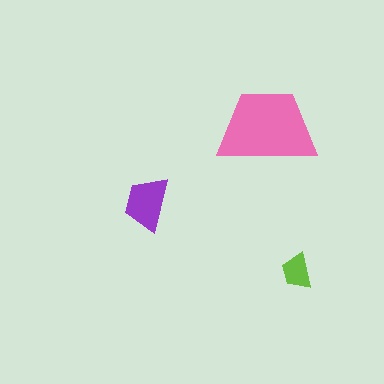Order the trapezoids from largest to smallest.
the pink one, the purple one, the lime one.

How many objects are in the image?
There are 3 objects in the image.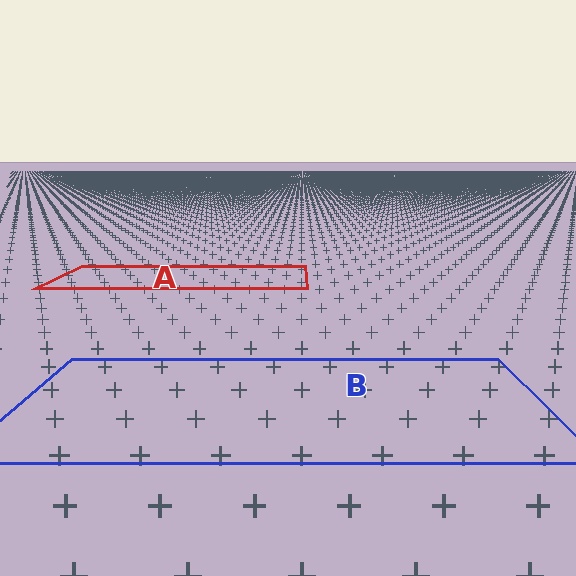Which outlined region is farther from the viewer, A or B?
Region A is farther from the viewer — the texture elements inside it appear smaller and more densely packed.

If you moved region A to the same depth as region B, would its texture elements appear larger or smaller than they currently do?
They would appear larger. At a closer depth, the same texture elements are projected at a bigger on-screen size.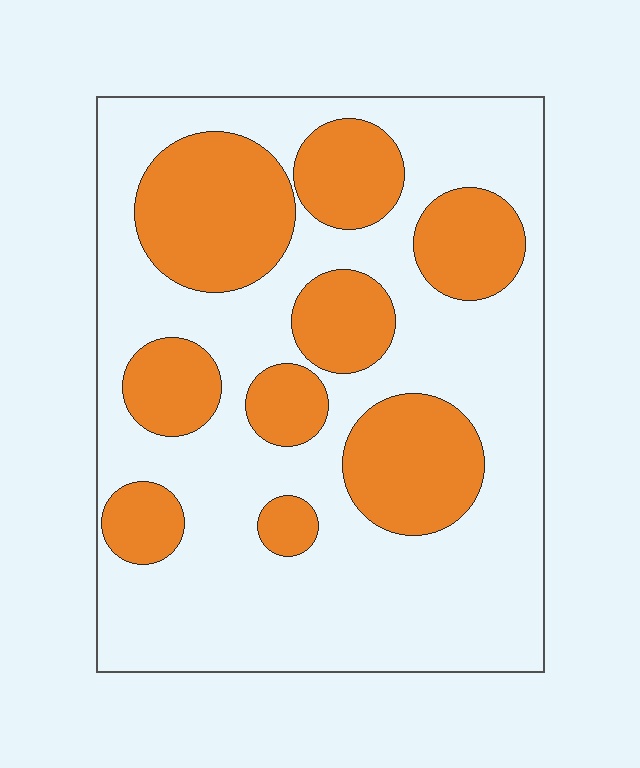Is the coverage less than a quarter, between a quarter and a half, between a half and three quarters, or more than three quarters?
Between a quarter and a half.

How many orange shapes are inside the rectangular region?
9.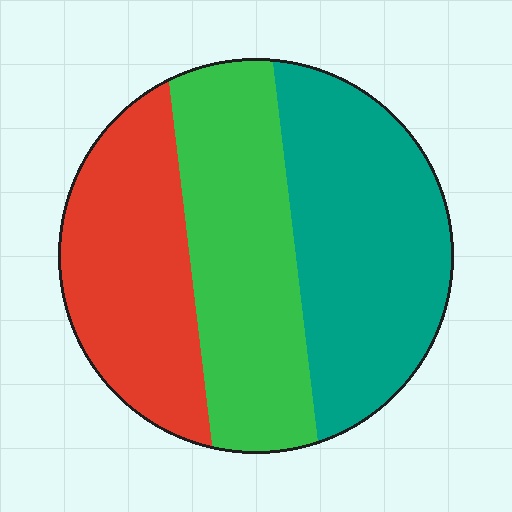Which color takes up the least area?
Red, at roughly 30%.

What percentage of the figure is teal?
Teal takes up between a quarter and a half of the figure.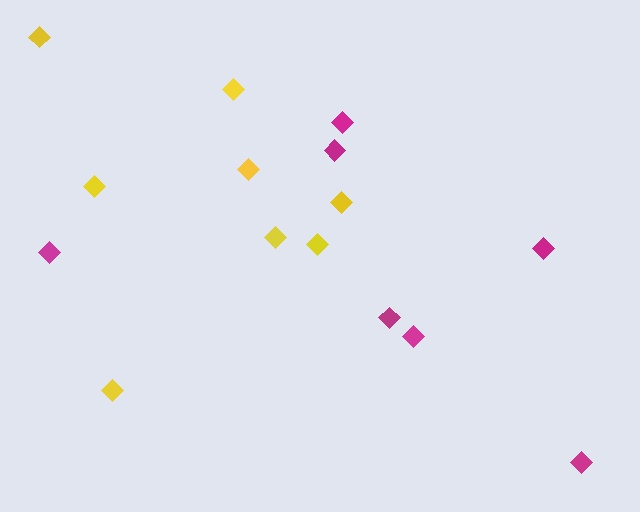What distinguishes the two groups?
There are 2 groups: one group of yellow diamonds (8) and one group of magenta diamonds (7).